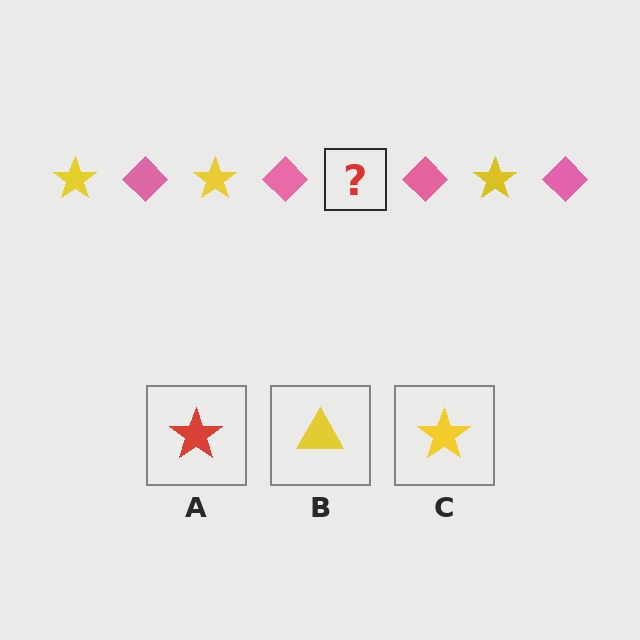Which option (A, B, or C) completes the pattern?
C.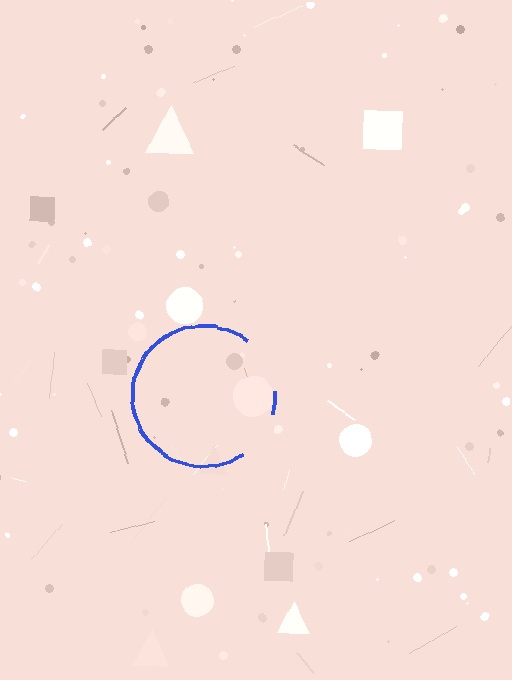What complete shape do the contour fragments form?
The contour fragments form a circle.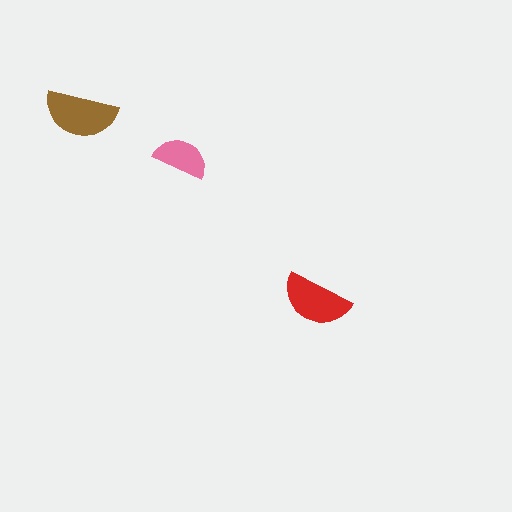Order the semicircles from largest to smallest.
the brown one, the red one, the pink one.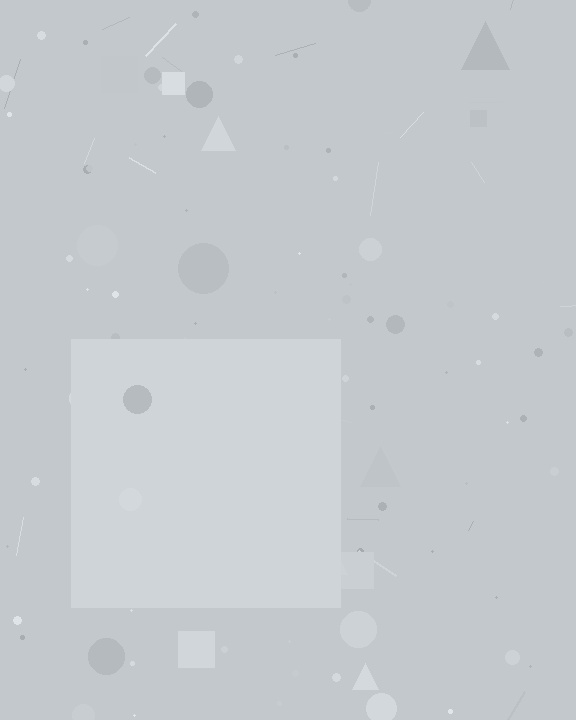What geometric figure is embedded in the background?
A square is embedded in the background.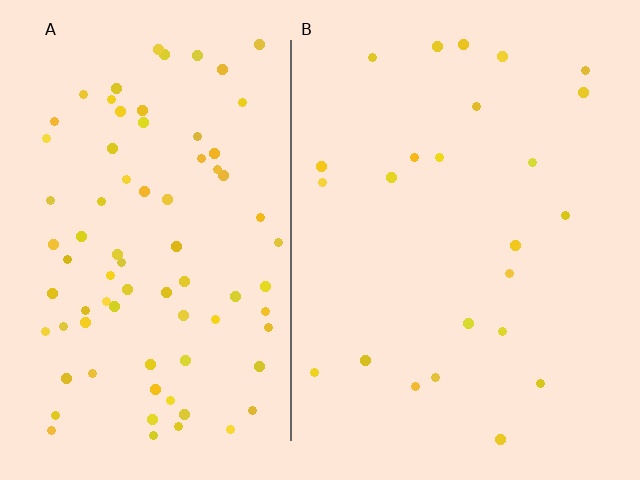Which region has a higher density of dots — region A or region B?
A (the left).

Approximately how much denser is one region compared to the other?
Approximately 3.4× — region A over region B.